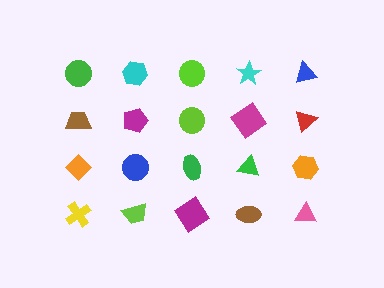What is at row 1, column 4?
A cyan star.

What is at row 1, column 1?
A green circle.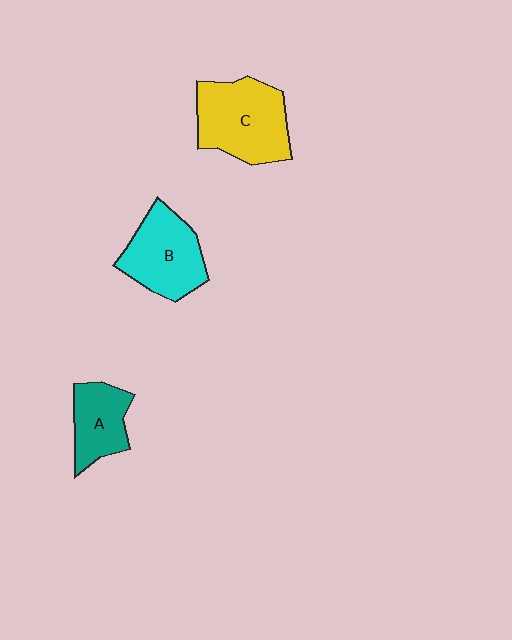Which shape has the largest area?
Shape C (yellow).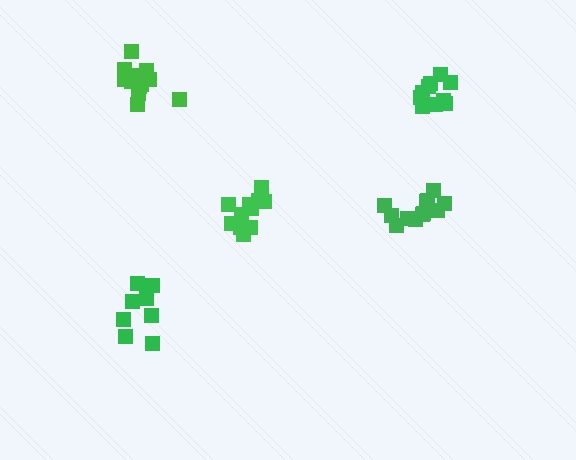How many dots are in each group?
Group 1: 11 dots, Group 2: 13 dots, Group 3: 8 dots, Group 4: 13 dots, Group 5: 13 dots (58 total).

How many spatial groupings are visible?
There are 5 spatial groupings.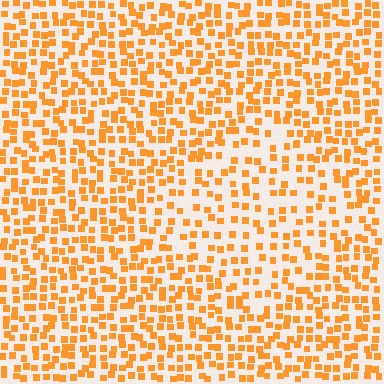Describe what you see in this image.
The image contains small orange elements arranged at two different densities. A diamond-shaped region is visible where the elements are less densely packed than the surrounding area.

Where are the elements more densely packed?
The elements are more densely packed outside the diamond boundary.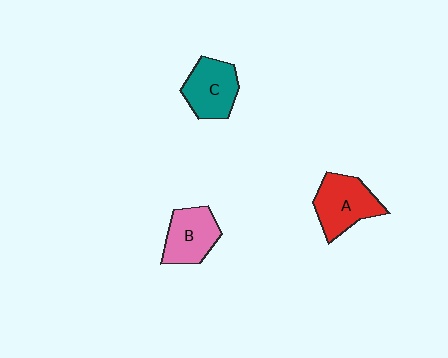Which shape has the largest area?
Shape A (red).